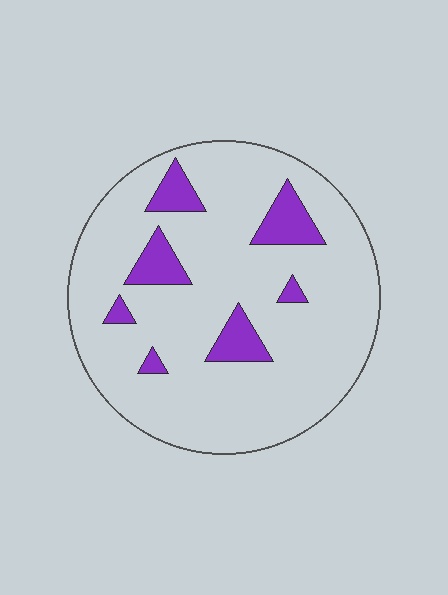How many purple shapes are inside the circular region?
7.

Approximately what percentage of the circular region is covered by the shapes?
Approximately 15%.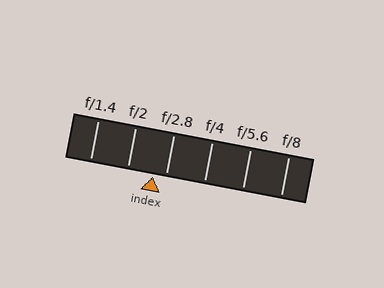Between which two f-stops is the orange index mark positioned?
The index mark is between f/2 and f/2.8.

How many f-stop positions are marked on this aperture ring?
There are 6 f-stop positions marked.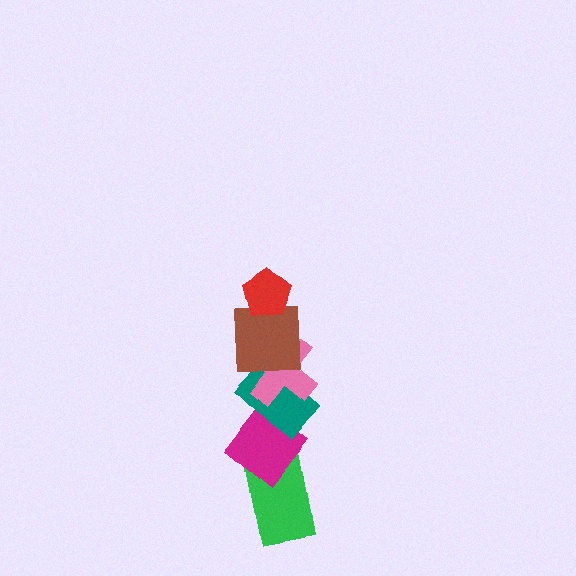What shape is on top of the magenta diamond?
The teal rectangle is on top of the magenta diamond.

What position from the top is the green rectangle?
The green rectangle is 6th from the top.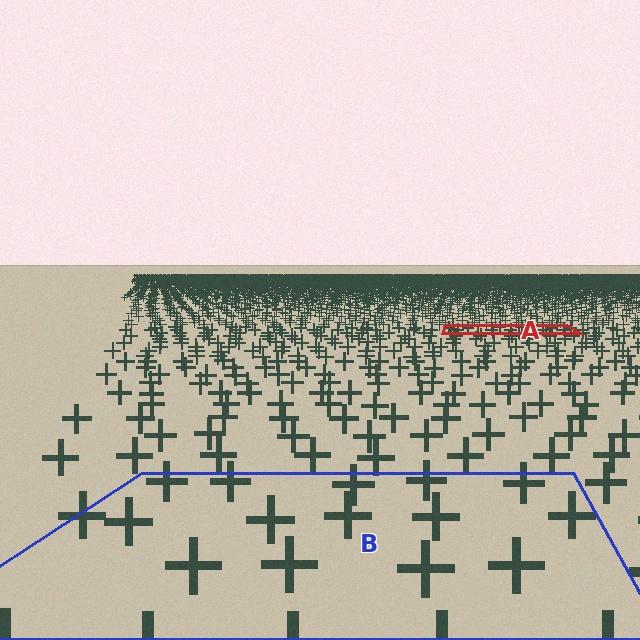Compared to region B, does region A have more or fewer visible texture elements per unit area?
Region A has more texture elements per unit area — they are packed more densely because it is farther away.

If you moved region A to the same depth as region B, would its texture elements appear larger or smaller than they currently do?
They would appear larger. At a closer depth, the same texture elements are projected at a bigger on-screen size.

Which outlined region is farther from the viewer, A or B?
Region A is farther from the viewer — the texture elements inside it appear smaller and more densely packed.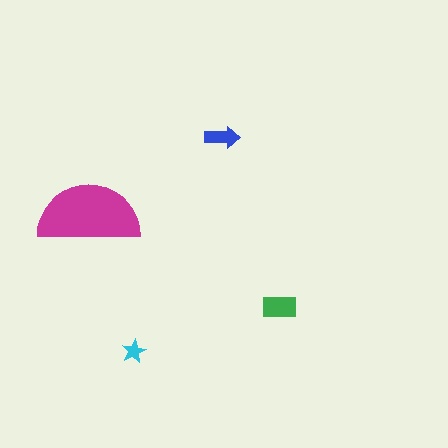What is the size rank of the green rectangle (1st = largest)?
2nd.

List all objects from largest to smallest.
The magenta semicircle, the green rectangle, the blue arrow, the cyan star.